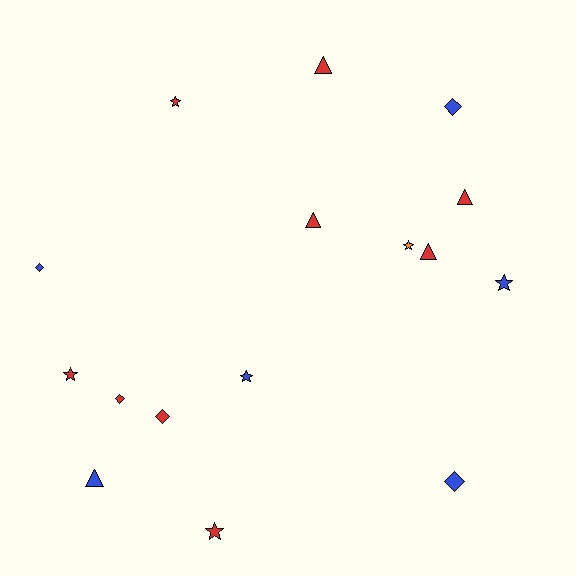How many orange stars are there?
There is 1 orange star.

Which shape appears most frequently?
Star, with 6 objects.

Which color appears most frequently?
Red, with 9 objects.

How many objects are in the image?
There are 16 objects.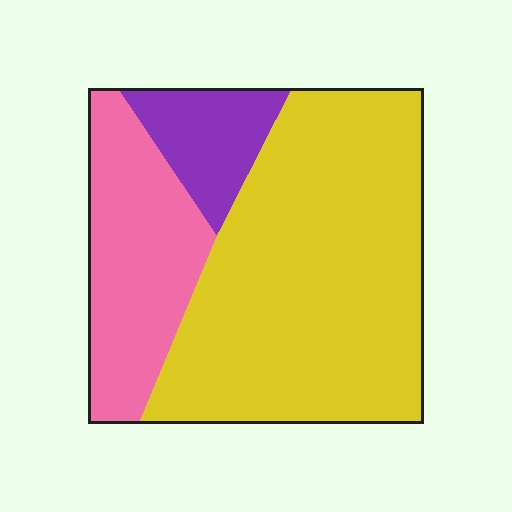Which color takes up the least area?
Purple, at roughly 10%.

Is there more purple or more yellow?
Yellow.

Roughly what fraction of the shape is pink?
Pink takes up about one quarter (1/4) of the shape.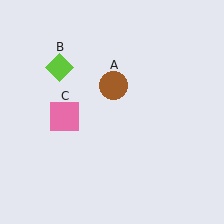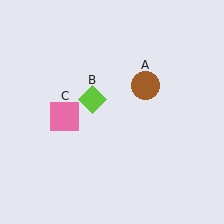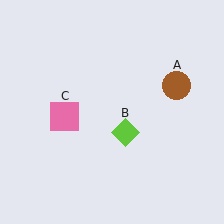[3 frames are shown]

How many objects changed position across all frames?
2 objects changed position: brown circle (object A), lime diamond (object B).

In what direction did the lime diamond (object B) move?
The lime diamond (object B) moved down and to the right.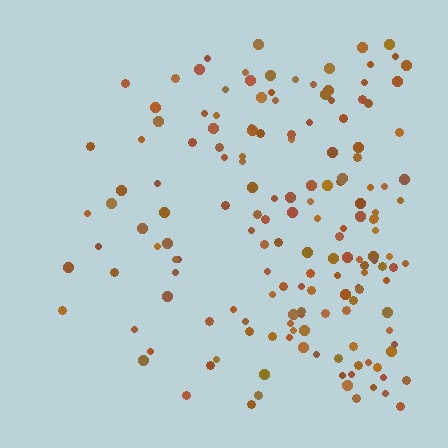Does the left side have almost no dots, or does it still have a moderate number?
Still a moderate number, just noticeably fewer than the right.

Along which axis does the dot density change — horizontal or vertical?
Horizontal.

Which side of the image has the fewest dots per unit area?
The left.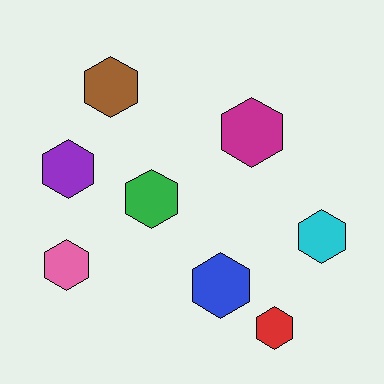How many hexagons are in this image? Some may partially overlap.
There are 8 hexagons.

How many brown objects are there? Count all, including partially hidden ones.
There is 1 brown object.